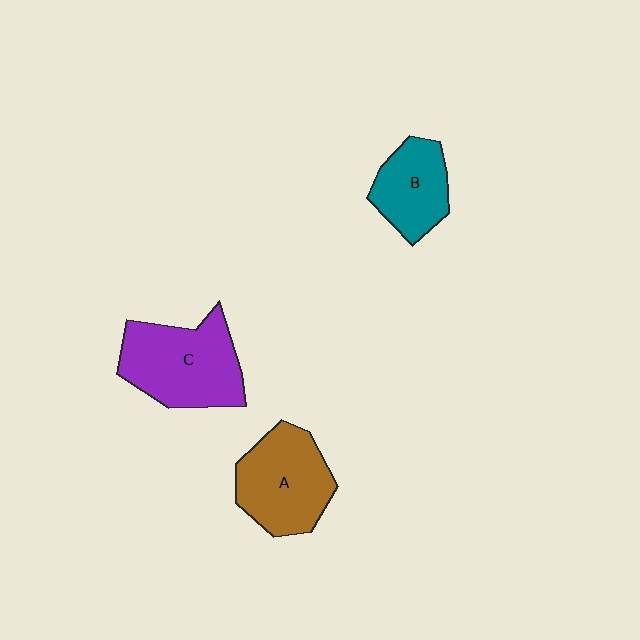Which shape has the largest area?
Shape C (purple).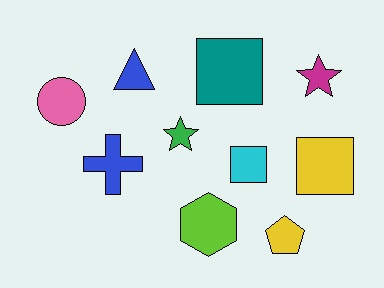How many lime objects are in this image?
There is 1 lime object.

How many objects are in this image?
There are 10 objects.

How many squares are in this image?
There are 3 squares.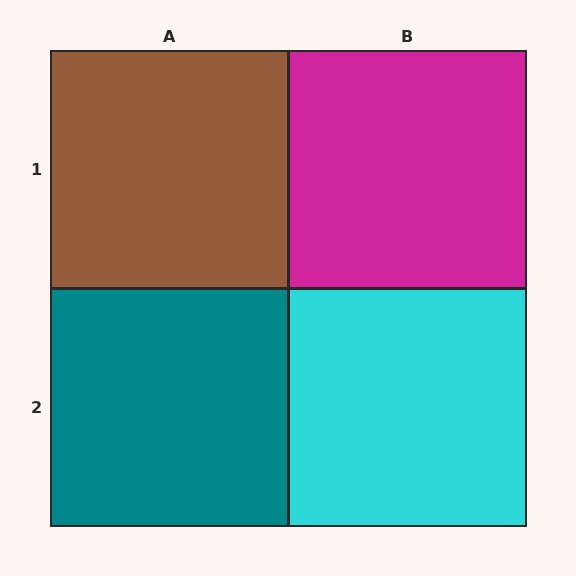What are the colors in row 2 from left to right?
Teal, cyan.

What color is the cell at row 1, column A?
Brown.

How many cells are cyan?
1 cell is cyan.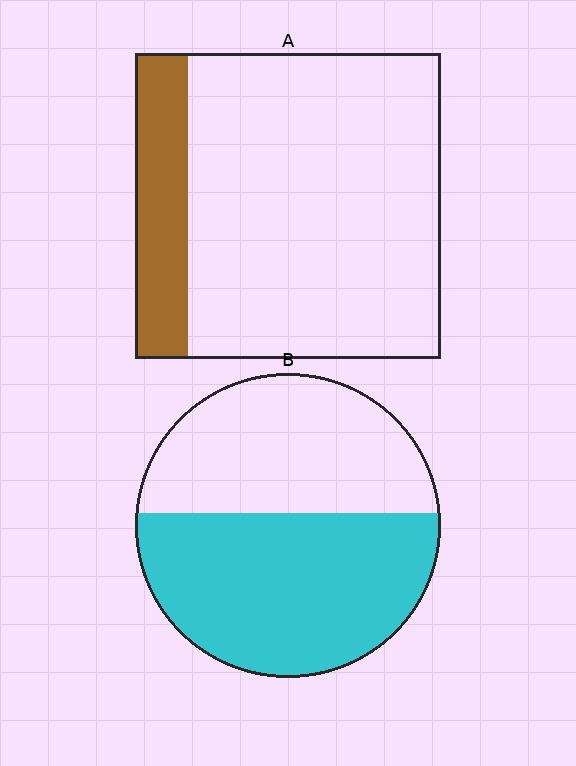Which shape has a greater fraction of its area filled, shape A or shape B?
Shape B.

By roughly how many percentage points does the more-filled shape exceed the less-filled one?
By roughly 40 percentage points (B over A).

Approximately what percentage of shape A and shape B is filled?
A is approximately 15% and B is approximately 55%.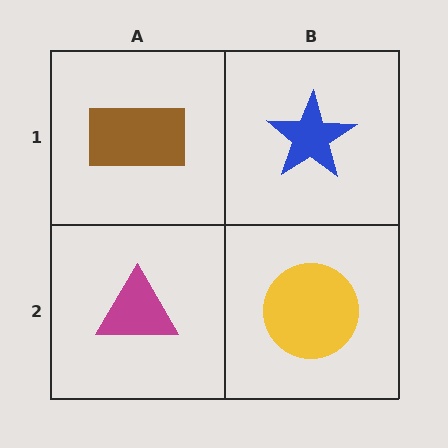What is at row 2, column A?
A magenta triangle.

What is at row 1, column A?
A brown rectangle.